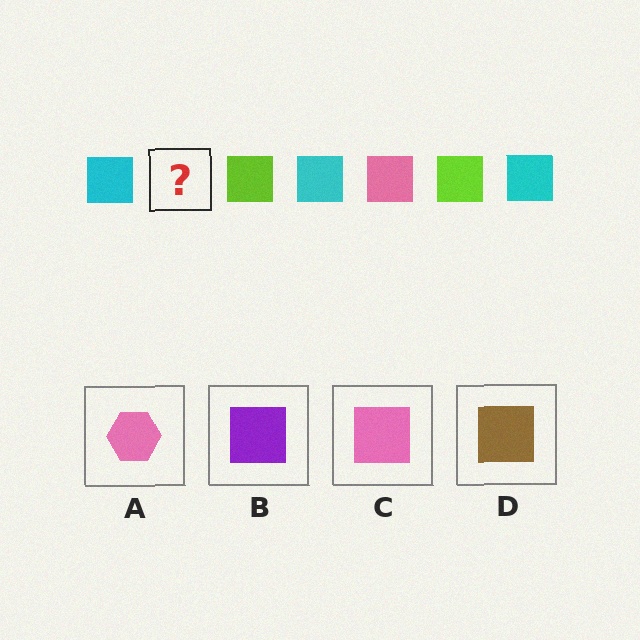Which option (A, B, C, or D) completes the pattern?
C.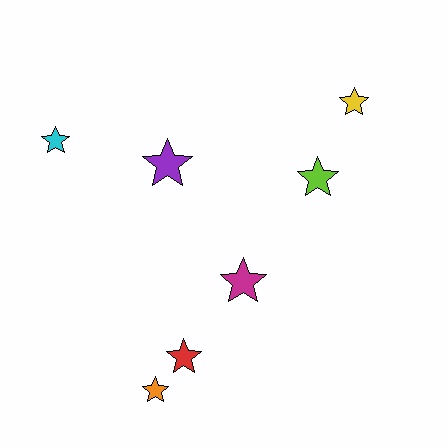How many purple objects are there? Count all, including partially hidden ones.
There is 1 purple object.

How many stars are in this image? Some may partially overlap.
There are 7 stars.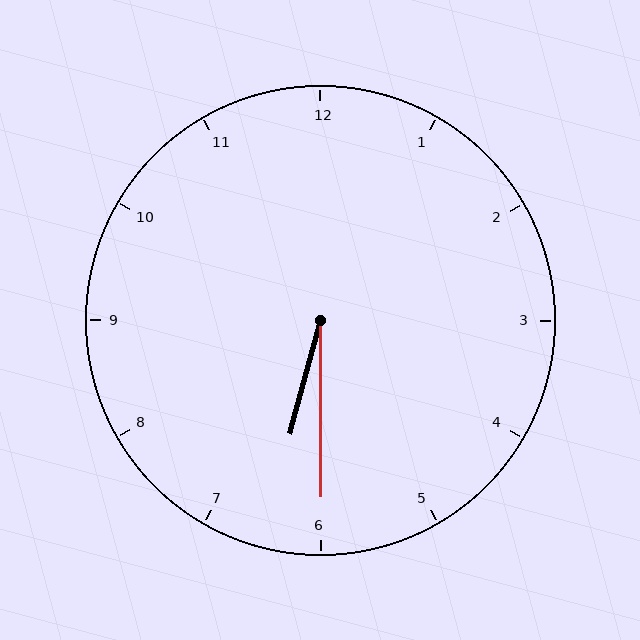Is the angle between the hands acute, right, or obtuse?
It is acute.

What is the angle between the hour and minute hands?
Approximately 15 degrees.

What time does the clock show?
6:30.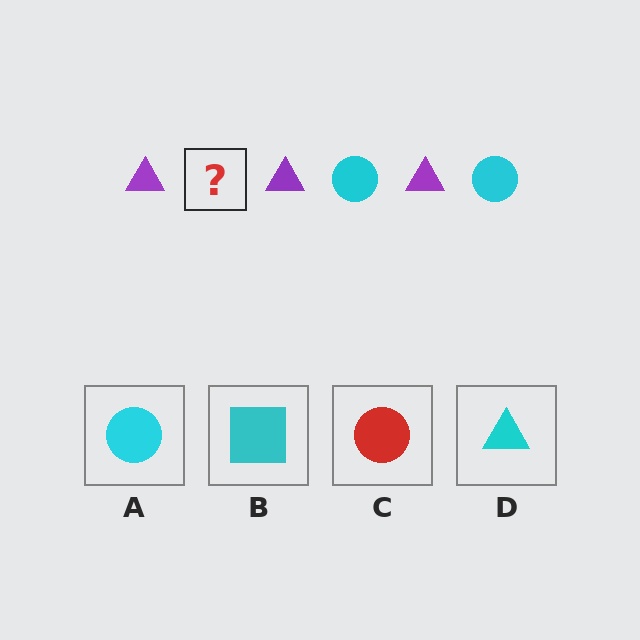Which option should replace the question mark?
Option A.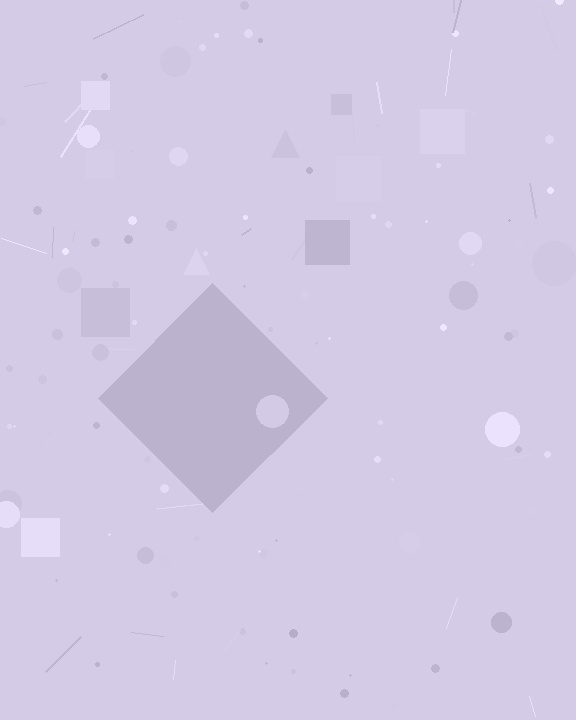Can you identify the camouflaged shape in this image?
The camouflaged shape is a diamond.